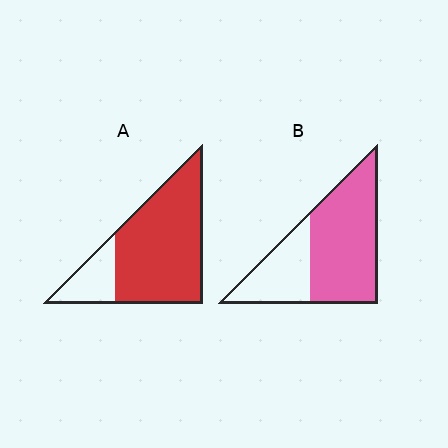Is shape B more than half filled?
Yes.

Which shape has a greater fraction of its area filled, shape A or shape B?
Shape A.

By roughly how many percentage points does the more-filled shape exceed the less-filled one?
By roughly 15 percentage points (A over B).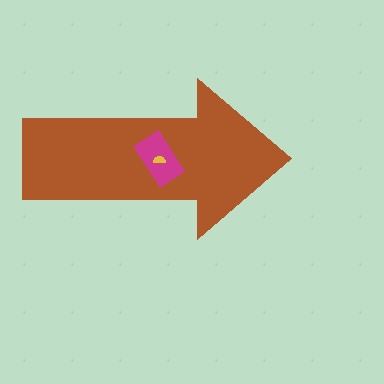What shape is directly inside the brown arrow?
The magenta rectangle.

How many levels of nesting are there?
3.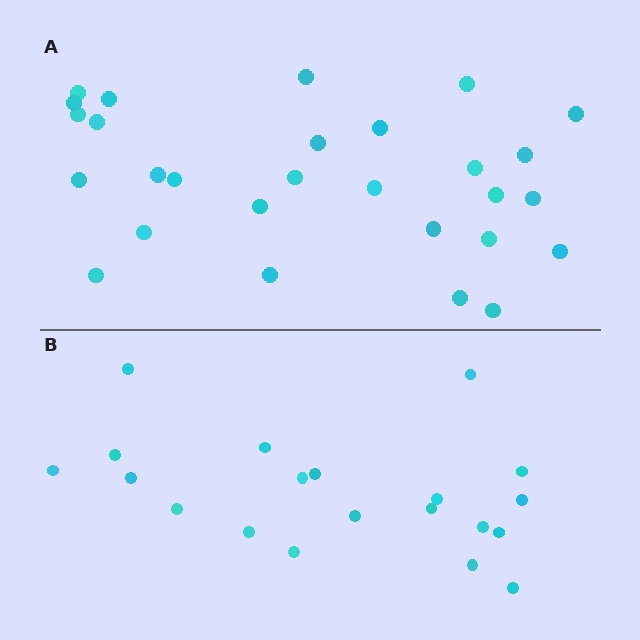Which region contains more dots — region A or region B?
Region A (the top region) has more dots.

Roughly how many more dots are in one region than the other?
Region A has roughly 8 or so more dots than region B.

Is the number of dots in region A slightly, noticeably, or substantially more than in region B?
Region A has noticeably more, but not dramatically so. The ratio is roughly 1.4 to 1.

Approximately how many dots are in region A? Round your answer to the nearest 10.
About 30 dots. (The exact count is 28, which rounds to 30.)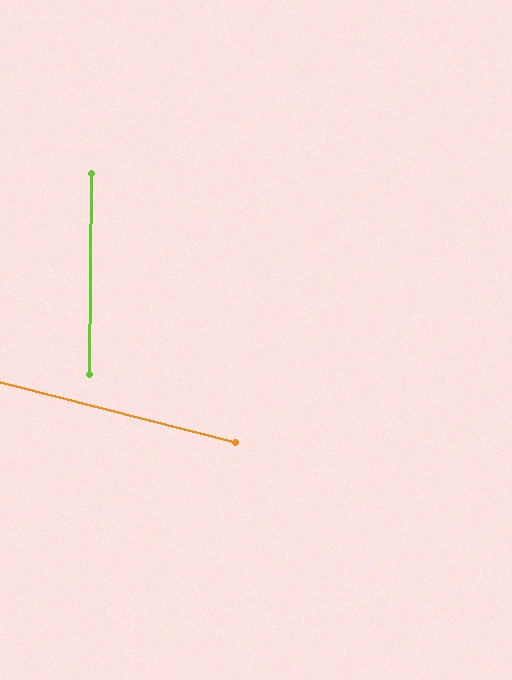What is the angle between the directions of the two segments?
Approximately 76 degrees.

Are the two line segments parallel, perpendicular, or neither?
Neither parallel nor perpendicular — they differ by about 76°.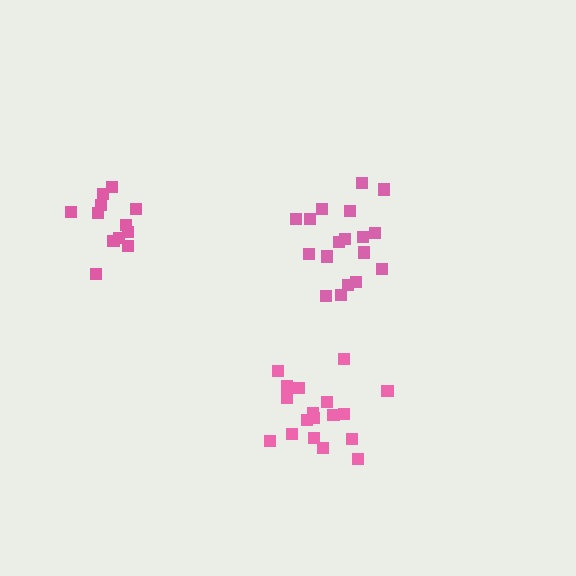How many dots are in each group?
Group 1: 18 dots, Group 2: 18 dots, Group 3: 12 dots (48 total).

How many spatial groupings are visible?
There are 3 spatial groupings.